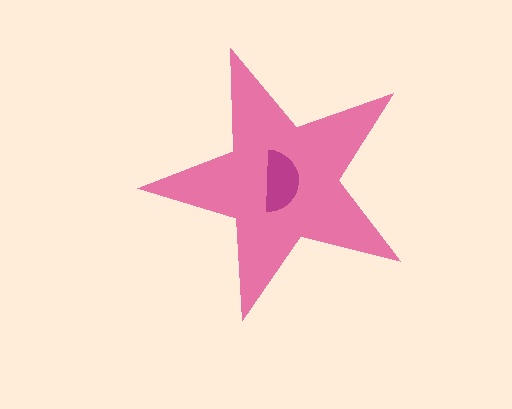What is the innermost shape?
The magenta semicircle.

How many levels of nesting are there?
2.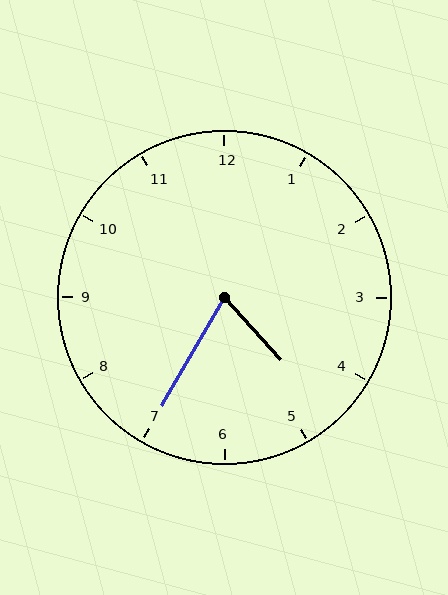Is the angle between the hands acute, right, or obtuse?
It is acute.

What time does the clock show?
4:35.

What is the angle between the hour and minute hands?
Approximately 72 degrees.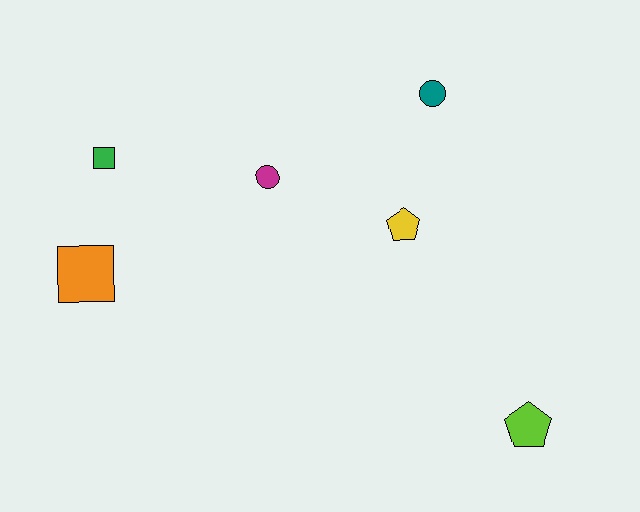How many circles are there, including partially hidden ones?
There are 2 circles.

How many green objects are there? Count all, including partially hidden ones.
There is 1 green object.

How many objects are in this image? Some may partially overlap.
There are 6 objects.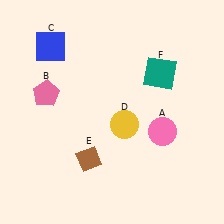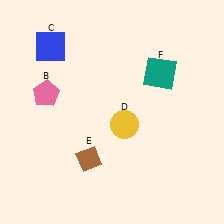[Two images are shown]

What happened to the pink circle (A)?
The pink circle (A) was removed in Image 2. It was in the bottom-right area of Image 1.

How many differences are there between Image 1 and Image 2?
There is 1 difference between the two images.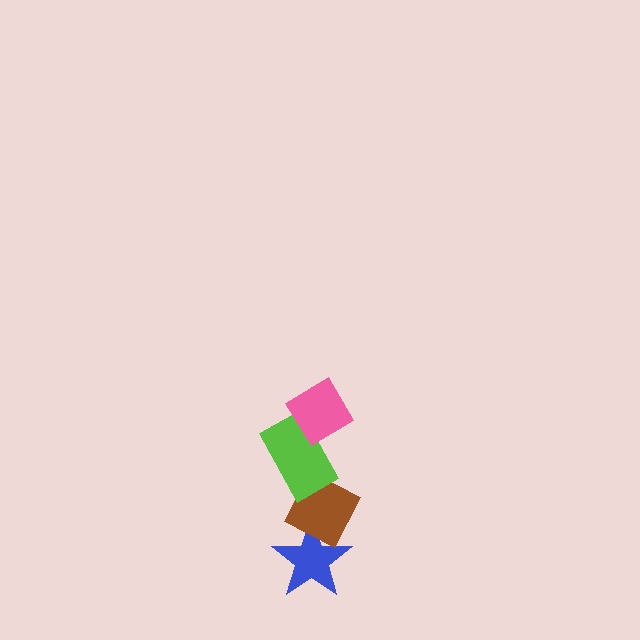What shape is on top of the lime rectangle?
The pink diamond is on top of the lime rectangle.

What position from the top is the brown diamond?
The brown diamond is 3rd from the top.